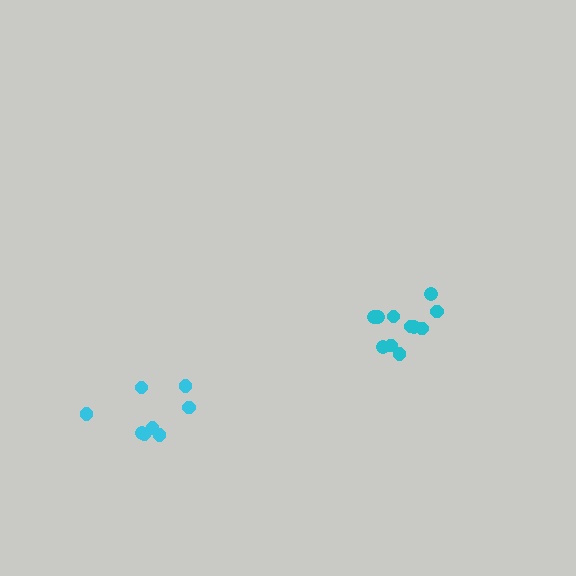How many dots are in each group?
Group 1: 11 dots, Group 2: 8 dots (19 total).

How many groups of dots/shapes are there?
There are 2 groups.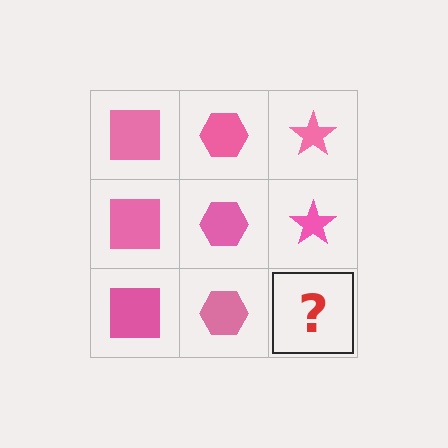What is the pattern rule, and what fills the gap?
The rule is that each column has a consistent shape. The gap should be filled with a pink star.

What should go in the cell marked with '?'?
The missing cell should contain a pink star.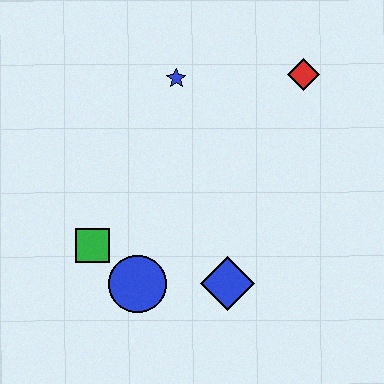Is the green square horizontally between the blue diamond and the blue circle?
No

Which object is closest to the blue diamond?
The blue circle is closest to the blue diamond.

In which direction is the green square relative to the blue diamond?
The green square is to the left of the blue diamond.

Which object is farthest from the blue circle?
The red diamond is farthest from the blue circle.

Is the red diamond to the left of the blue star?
No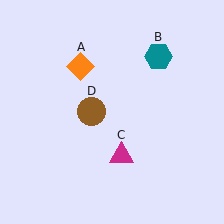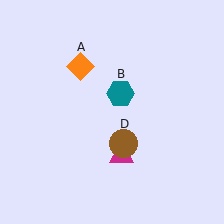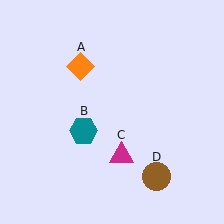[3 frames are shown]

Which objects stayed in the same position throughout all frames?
Orange diamond (object A) and magenta triangle (object C) remained stationary.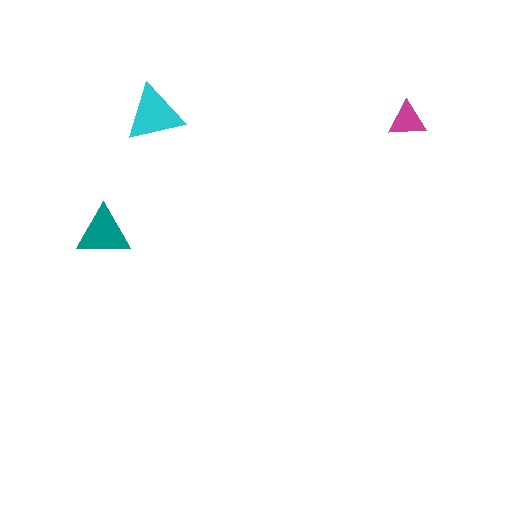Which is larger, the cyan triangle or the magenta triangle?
The cyan one.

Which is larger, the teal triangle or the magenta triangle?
The teal one.